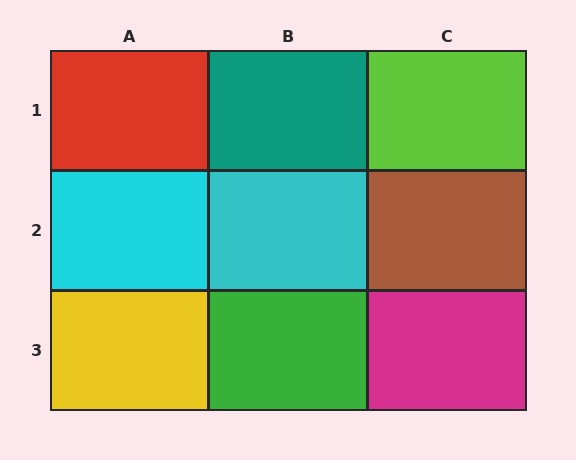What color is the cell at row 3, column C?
Magenta.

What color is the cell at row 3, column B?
Green.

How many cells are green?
1 cell is green.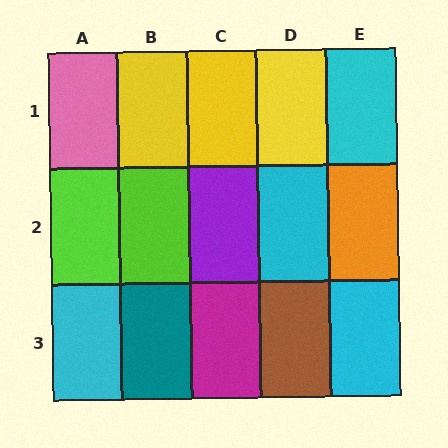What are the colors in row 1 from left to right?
Pink, yellow, yellow, yellow, cyan.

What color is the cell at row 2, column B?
Lime.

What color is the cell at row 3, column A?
Cyan.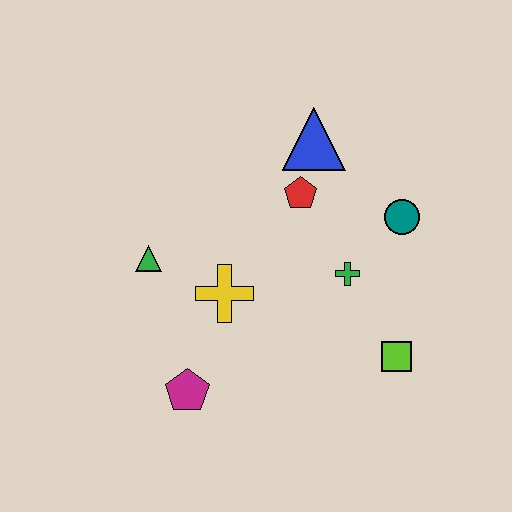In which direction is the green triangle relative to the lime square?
The green triangle is to the left of the lime square.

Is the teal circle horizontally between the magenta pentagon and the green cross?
No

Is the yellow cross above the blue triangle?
No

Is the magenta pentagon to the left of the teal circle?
Yes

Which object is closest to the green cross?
The teal circle is closest to the green cross.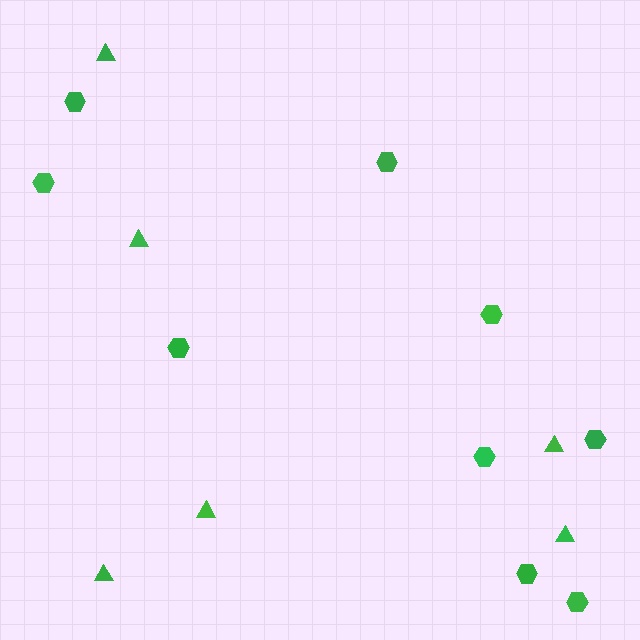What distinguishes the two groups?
There are 2 groups: one group of hexagons (9) and one group of triangles (6).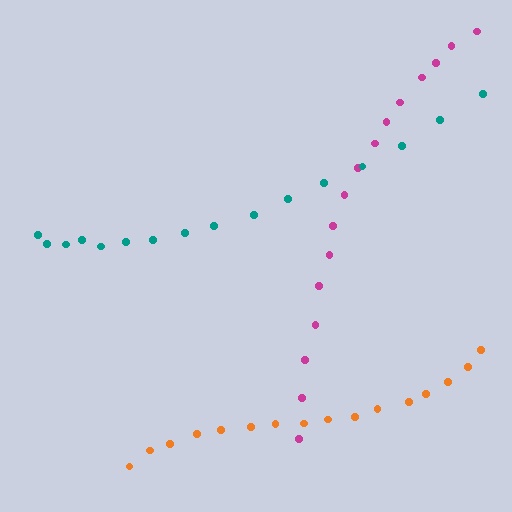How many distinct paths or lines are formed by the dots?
There are 3 distinct paths.